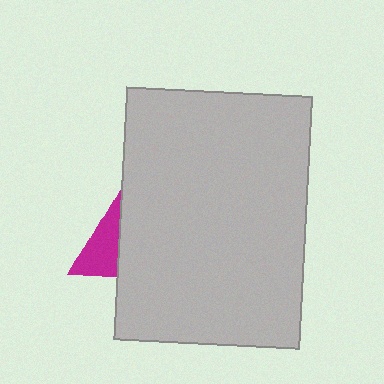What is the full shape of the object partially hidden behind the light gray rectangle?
The partially hidden object is a magenta triangle.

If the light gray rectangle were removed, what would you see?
You would see the complete magenta triangle.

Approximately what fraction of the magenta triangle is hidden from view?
Roughly 66% of the magenta triangle is hidden behind the light gray rectangle.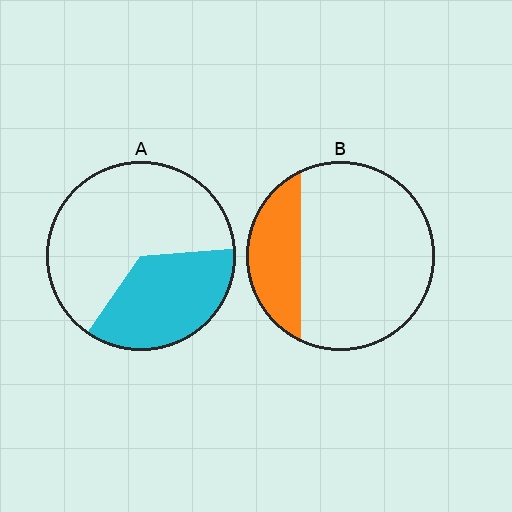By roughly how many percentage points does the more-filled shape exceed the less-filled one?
By roughly 10 percentage points (A over B).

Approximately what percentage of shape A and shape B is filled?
A is approximately 35% and B is approximately 25%.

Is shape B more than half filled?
No.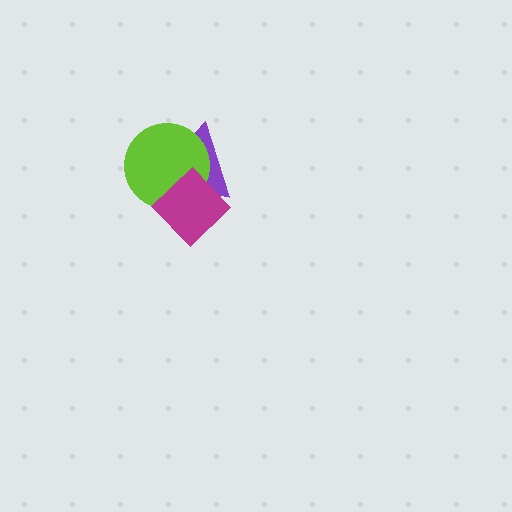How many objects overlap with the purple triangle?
2 objects overlap with the purple triangle.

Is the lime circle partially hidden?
Yes, it is partially covered by another shape.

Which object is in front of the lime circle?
The magenta diamond is in front of the lime circle.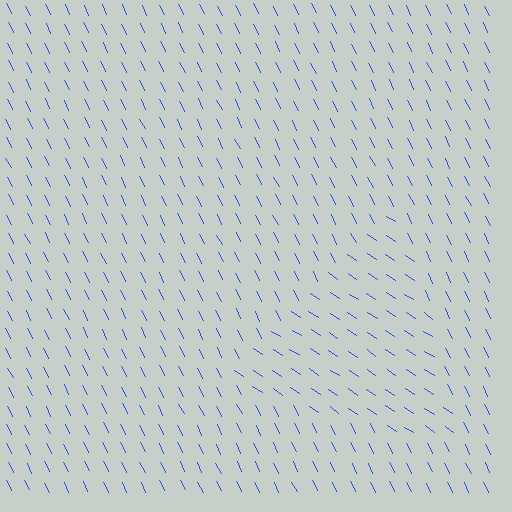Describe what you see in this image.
The image is filled with small blue line segments. A triangle region in the image has lines oriented differently from the surrounding lines, creating a visible texture boundary.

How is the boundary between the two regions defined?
The boundary is defined purely by a change in line orientation (approximately 30 degrees difference). All lines are the same color and thickness.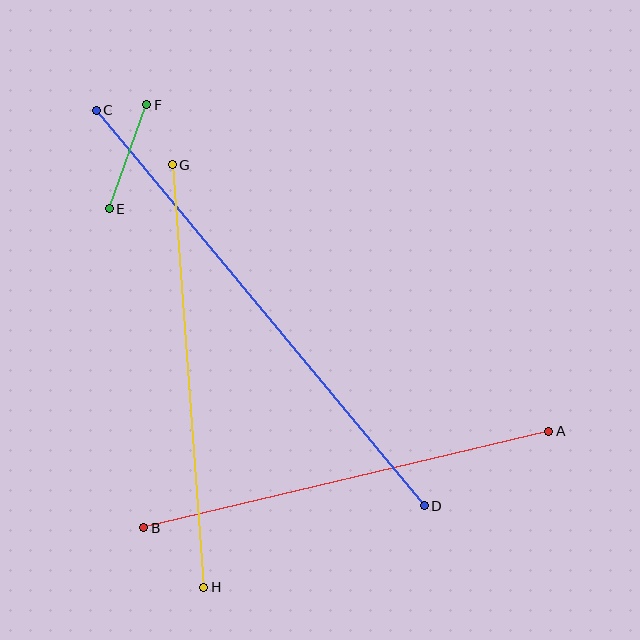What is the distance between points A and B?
The distance is approximately 417 pixels.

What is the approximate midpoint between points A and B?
The midpoint is at approximately (346, 480) pixels.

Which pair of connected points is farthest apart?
Points C and D are farthest apart.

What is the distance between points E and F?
The distance is approximately 111 pixels.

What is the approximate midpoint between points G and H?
The midpoint is at approximately (188, 376) pixels.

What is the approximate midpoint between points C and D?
The midpoint is at approximately (260, 308) pixels.